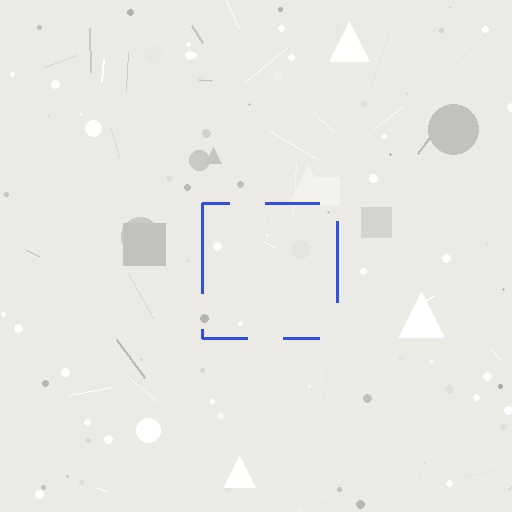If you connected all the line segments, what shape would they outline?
They would outline a square.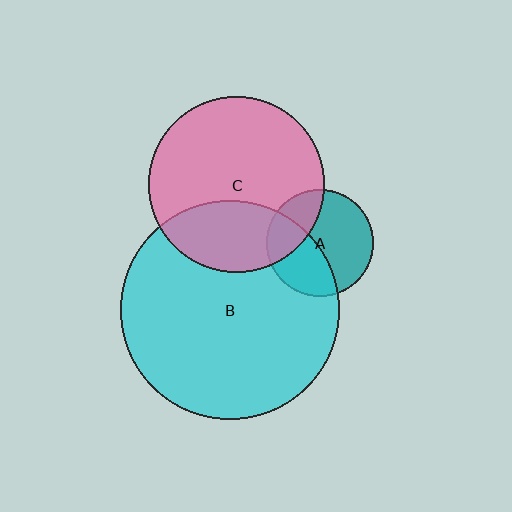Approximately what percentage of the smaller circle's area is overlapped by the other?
Approximately 40%.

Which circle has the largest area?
Circle B (cyan).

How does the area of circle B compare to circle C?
Approximately 1.5 times.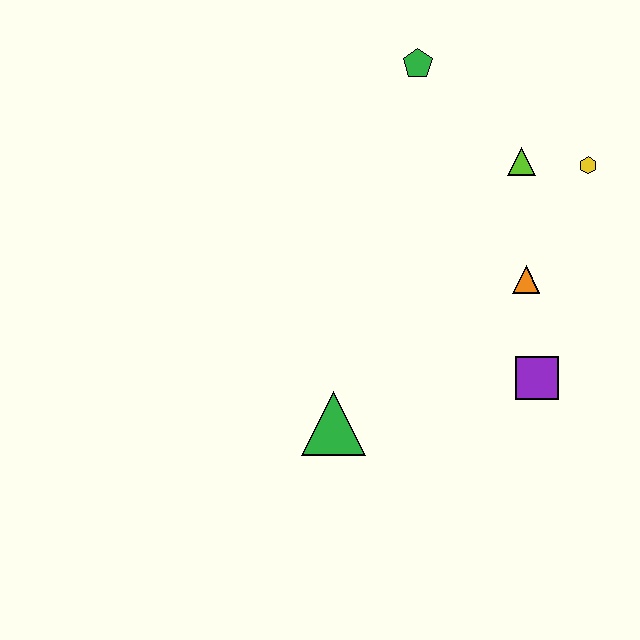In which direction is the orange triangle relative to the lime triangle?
The orange triangle is below the lime triangle.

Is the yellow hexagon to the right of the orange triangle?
Yes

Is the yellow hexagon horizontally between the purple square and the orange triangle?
No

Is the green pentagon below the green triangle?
No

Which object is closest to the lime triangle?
The yellow hexagon is closest to the lime triangle.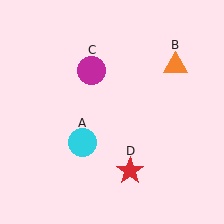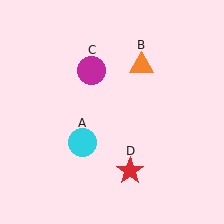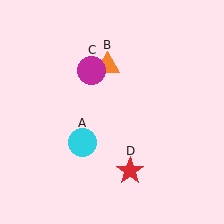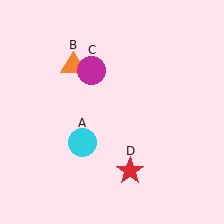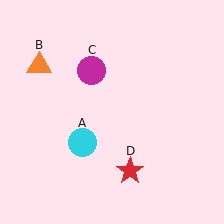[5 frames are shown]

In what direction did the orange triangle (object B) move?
The orange triangle (object B) moved left.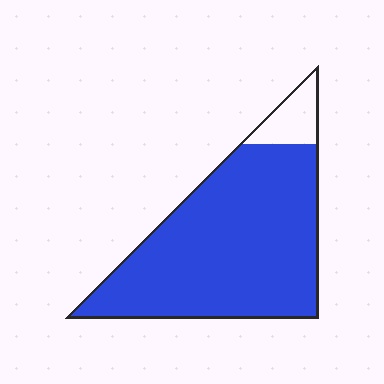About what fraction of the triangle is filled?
About nine tenths (9/10).